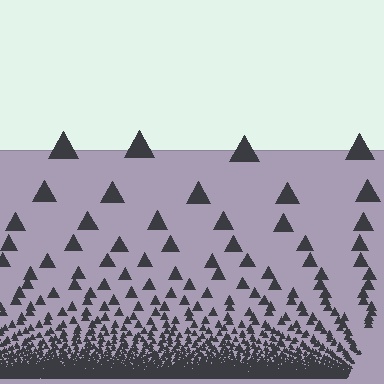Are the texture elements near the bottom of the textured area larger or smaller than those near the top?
Smaller. The gradient is inverted — elements near the bottom are smaller and denser.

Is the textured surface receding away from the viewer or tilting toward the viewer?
The surface appears to tilt toward the viewer. Texture elements get larger and sparser toward the top.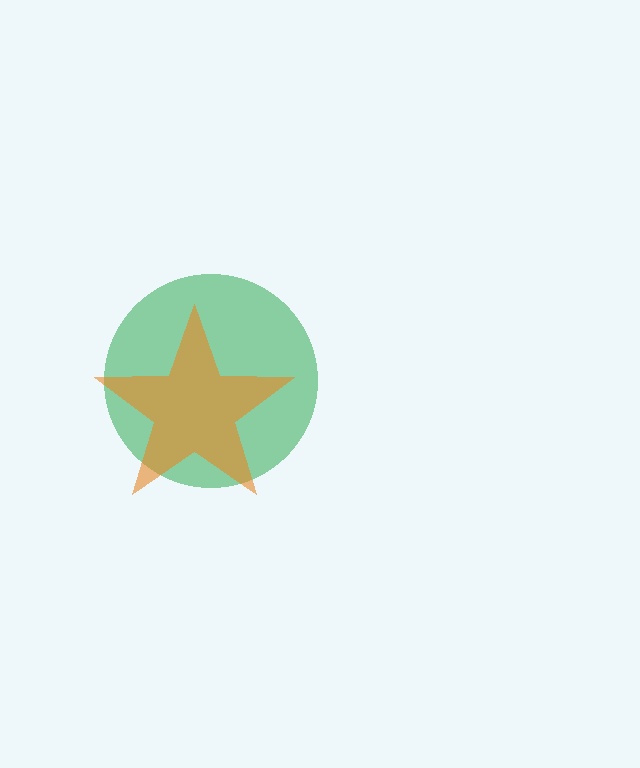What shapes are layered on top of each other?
The layered shapes are: a green circle, an orange star.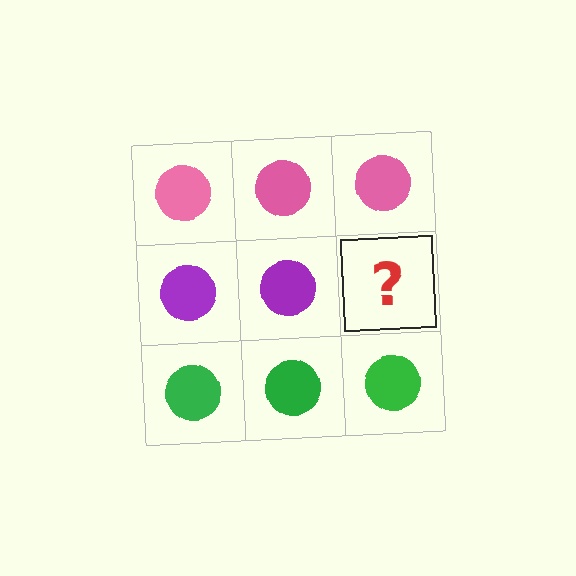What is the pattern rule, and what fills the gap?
The rule is that each row has a consistent color. The gap should be filled with a purple circle.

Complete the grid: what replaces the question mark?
The question mark should be replaced with a purple circle.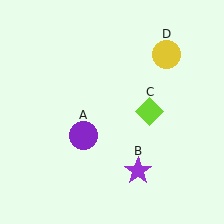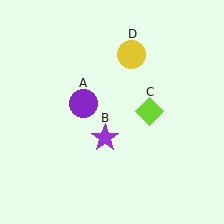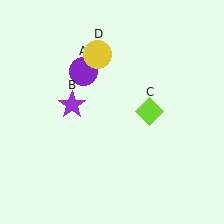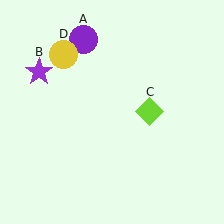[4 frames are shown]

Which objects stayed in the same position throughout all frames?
Lime diamond (object C) remained stationary.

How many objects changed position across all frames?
3 objects changed position: purple circle (object A), purple star (object B), yellow circle (object D).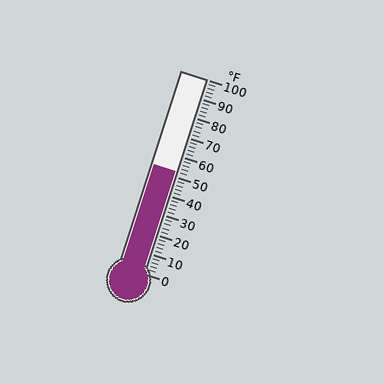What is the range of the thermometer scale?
The thermometer scale ranges from 0°F to 100°F.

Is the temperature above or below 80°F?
The temperature is below 80°F.